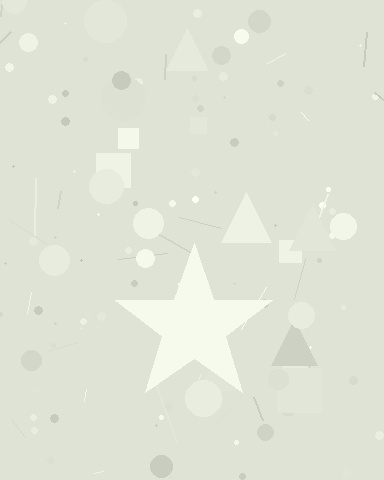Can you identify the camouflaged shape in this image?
The camouflaged shape is a star.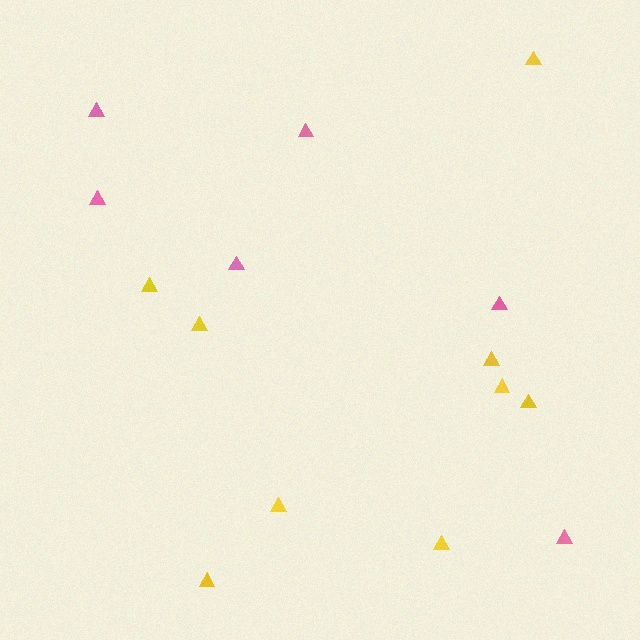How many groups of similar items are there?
There are 2 groups: one group of yellow triangles (9) and one group of pink triangles (6).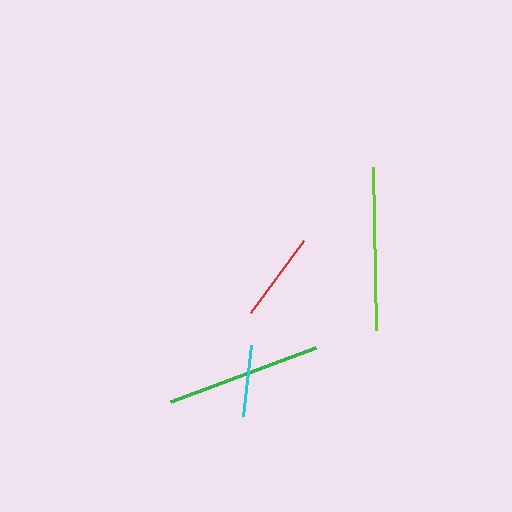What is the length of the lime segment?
The lime segment is approximately 163 pixels long.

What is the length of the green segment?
The green segment is approximately 154 pixels long.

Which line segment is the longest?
The lime line is the longest at approximately 163 pixels.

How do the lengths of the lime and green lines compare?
The lime and green lines are approximately the same length.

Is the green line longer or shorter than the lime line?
The lime line is longer than the green line.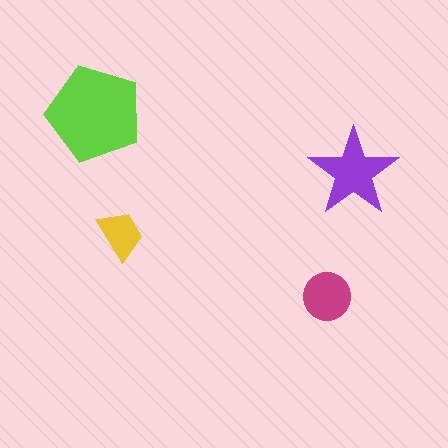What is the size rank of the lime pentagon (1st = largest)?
1st.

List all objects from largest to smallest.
The lime pentagon, the purple star, the magenta circle, the yellow trapezoid.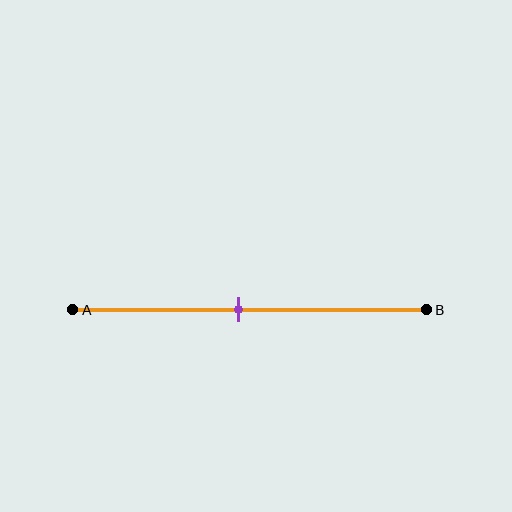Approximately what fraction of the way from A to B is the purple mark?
The purple mark is approximately 45% of the way from A to B.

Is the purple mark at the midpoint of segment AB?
No, the mark is at about 45% from A, not at the 50% midpoint.